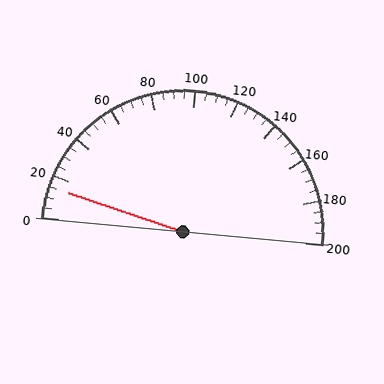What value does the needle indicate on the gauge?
The needle indicates approximately 15.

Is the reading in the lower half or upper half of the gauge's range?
The reading is in the lower half of the range (0 to 200).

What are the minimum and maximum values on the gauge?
The gauge ranges from 0 to 200.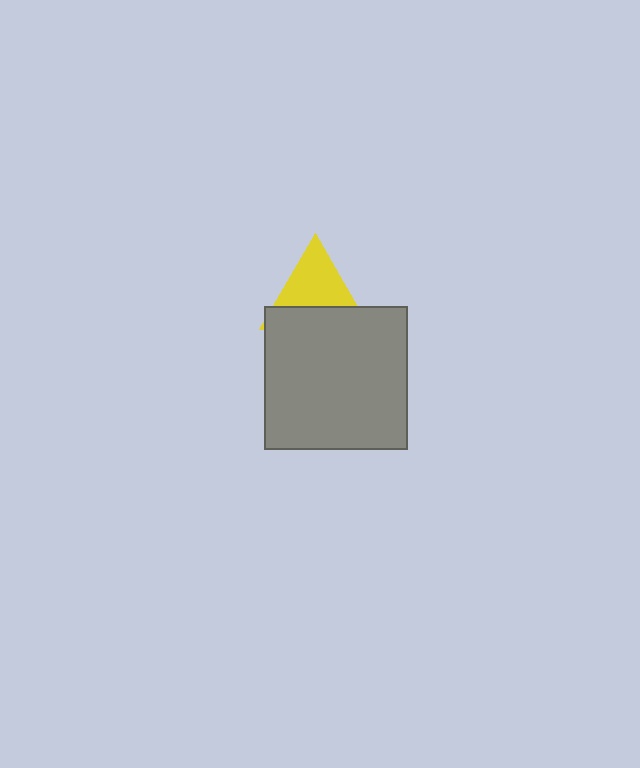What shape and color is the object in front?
The object in front is a gray square.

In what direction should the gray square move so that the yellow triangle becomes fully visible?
The gray square should move down. That is the shortest direction to clear the overlap and leave the yellow triangle fully visible.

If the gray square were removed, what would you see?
You would see the complete yellow triangle.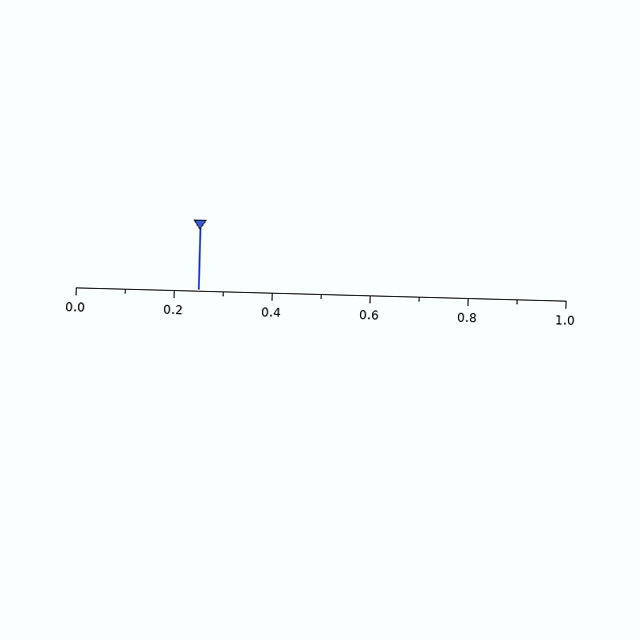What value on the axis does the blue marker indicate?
The marker indicates approximately 0.25.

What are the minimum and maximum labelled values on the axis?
The axis runs from 0.0 to 1.0.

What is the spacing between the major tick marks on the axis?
The major ticks are spaced 0.2 apart.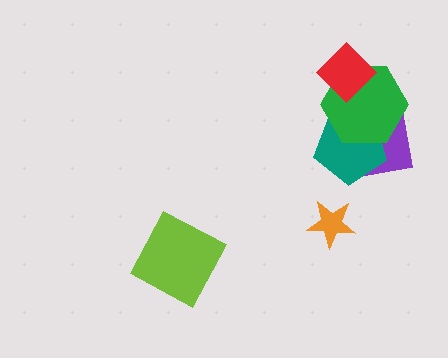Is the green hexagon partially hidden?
Yes, it is partially covered by another shape.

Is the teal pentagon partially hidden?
Yes, it is partially covered by another shape.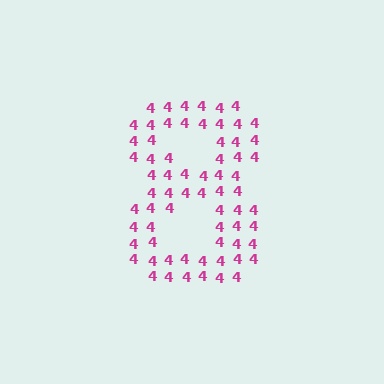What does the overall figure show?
The overall figure shows the digit 8.